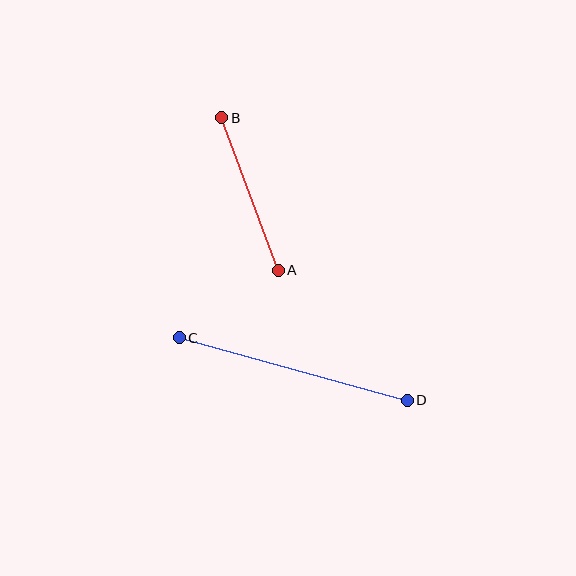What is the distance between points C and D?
The distance is approximately 236 pixels.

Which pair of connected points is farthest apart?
Points C and D are farthest apart.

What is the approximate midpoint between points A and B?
The midpoint is at approximately (250, 194) pixels.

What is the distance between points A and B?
The distance is approximately 163 pixels.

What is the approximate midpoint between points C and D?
The midpoint is at approximately (293, 369) pixels.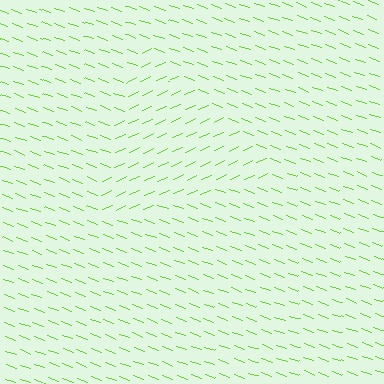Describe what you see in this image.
The image is filled with small lime line segments. A triangle region in the image has lines oriented differently from the surrounding lines, creating a visible texture boundary.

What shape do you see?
I see a triangle.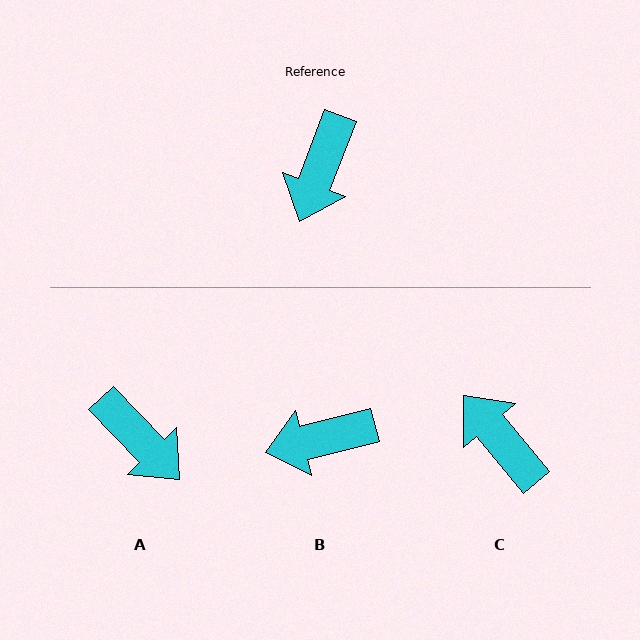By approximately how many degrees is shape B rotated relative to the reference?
Approximately 55 degrees clockwise.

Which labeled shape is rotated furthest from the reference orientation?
C, about 119 degrees away.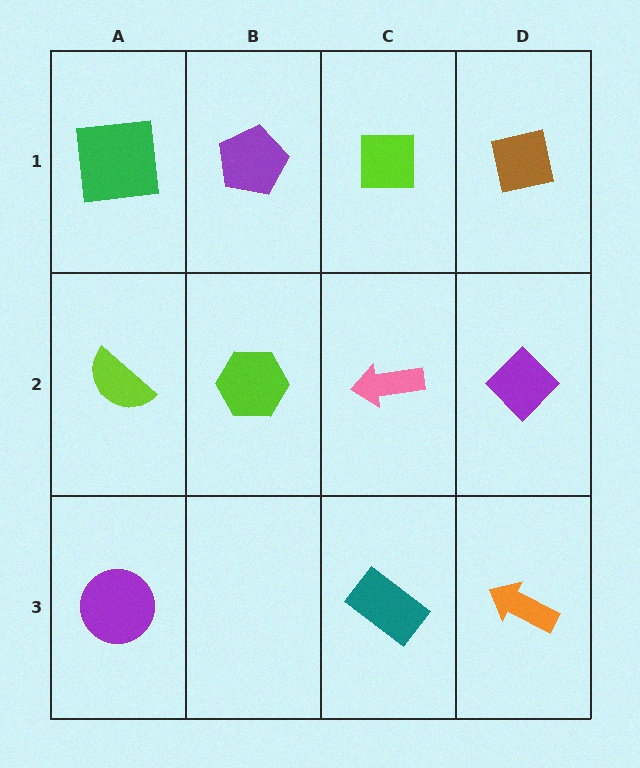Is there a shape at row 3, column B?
No, that cell is empty.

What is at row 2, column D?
A purple diamond.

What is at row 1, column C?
A lime square.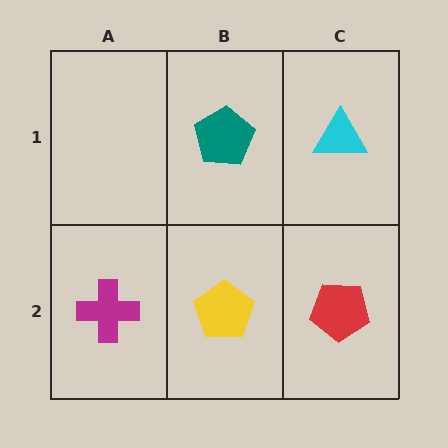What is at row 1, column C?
A cyan triangle.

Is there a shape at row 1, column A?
No, that cell is empty.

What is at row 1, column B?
A teal pentagon.